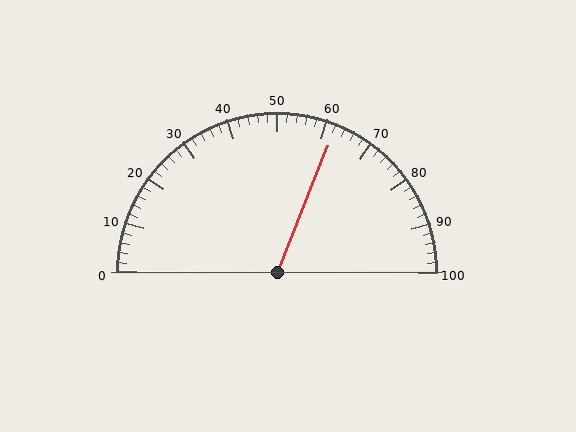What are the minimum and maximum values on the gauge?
The gauge ranges from 0 to 100.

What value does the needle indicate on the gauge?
The needle indicates approximately 62.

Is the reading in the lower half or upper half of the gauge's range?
The reading is in the upper half of the range (0 to 100).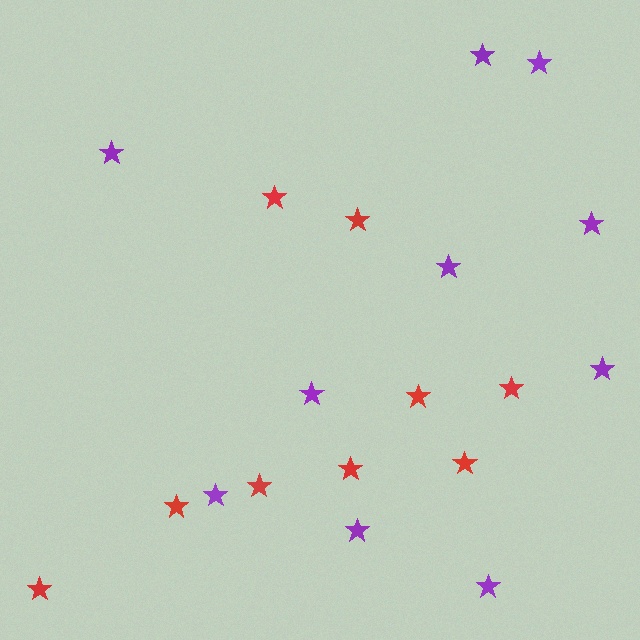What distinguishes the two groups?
There are 2 groups: one group of red stars (9) and one group of purple stars (10).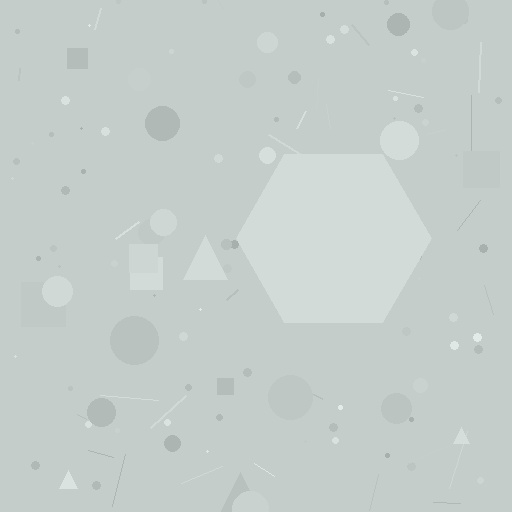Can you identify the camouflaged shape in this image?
The camouflaged shape is a hexagon.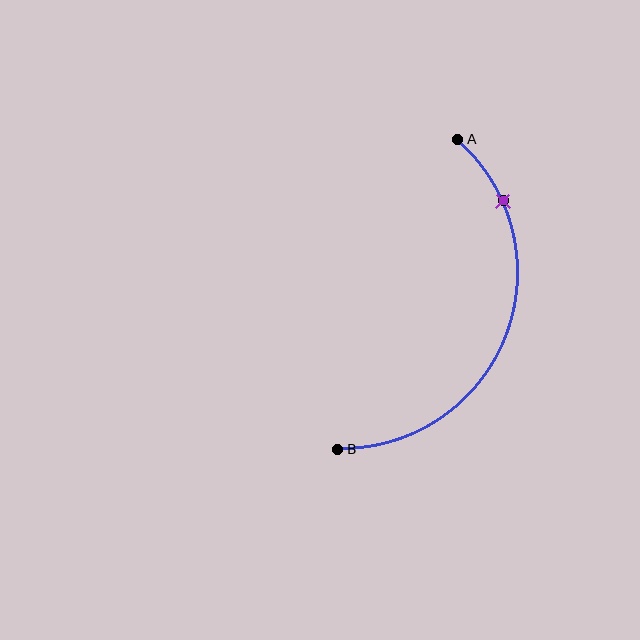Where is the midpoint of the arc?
The arc midpoint is the point on the curve farthest from the straight line joining A and B. It sits to the right of that line.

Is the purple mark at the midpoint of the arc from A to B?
No. The purple mark lies on the arc but is closer to endpoint A. The arc midpoint would be at the point on the curve equidistant along the arc from both A and B.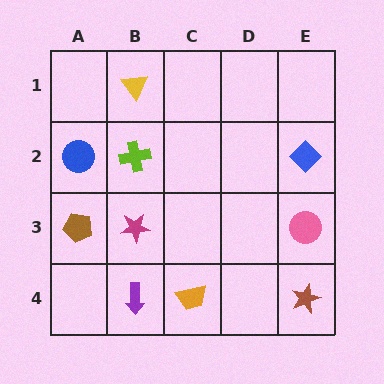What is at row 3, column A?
A brown pentagon.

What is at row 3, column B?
A magenta star.